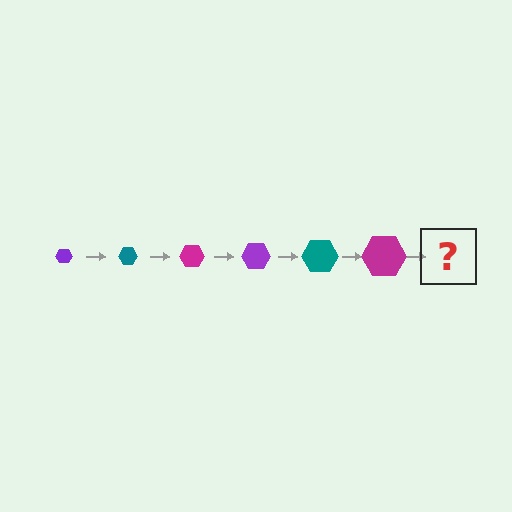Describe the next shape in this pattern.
It should be a purple hexagon, larger than the previous one.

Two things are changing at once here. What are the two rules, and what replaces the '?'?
The two rules are that the hexagon grows larger each step and the color cycles through purple, teal, and magenta. The '?' should be a purple hexagon, larger than the previous one.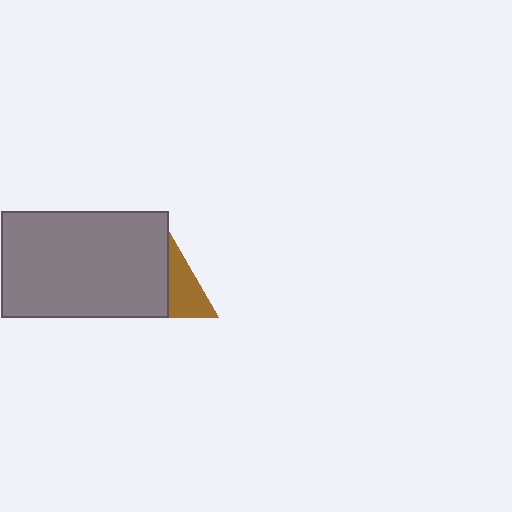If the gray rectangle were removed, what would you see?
You would see the complete brown triangle.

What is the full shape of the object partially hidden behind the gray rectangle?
The partially hidden object is a brown triangle.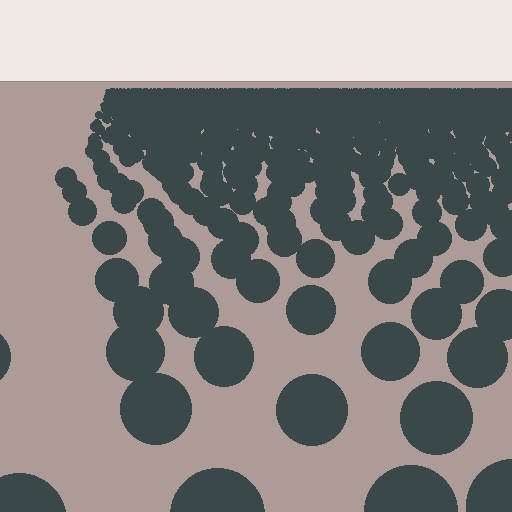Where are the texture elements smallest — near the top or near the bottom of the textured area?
Near the top.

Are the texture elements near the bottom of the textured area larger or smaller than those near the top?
Larger. Near the bottom, elements are closer to the viewer and appear at a bigger on-screen size.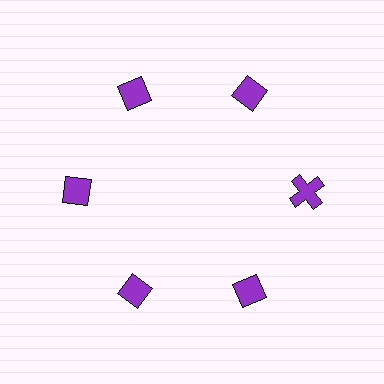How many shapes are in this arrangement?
There are 6 shapes arranged in a ring pattern.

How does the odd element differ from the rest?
It has a different shape: cross instead of diamond.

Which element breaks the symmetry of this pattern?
The purple cross at roughly the 3 o'clock position breaks the symmetry. All other shapes are purple diamonds.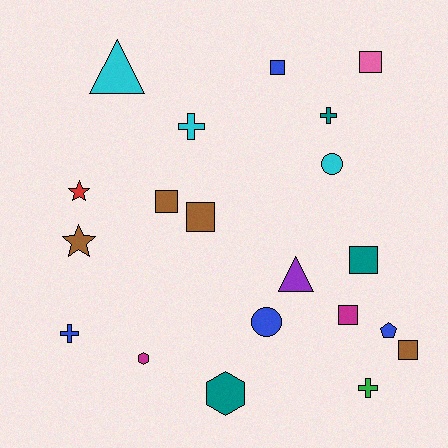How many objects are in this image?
There are 20 objects.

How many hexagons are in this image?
There are 2 hexagons.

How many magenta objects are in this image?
There are 2 magenta objects.